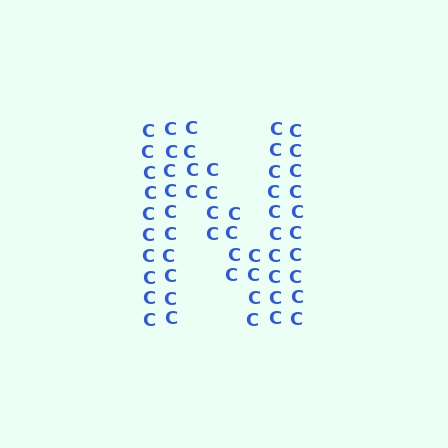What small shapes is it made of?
It is made of small letter C's.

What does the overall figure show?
The overall figure shows the letter N.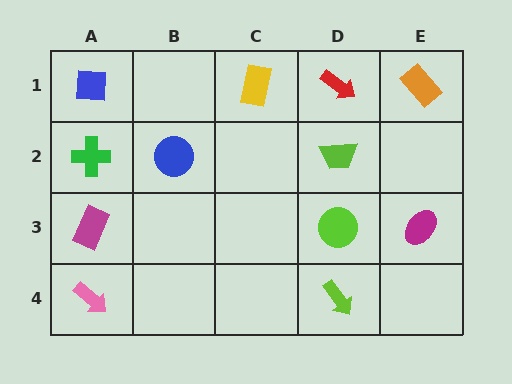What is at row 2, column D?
A lime trapezoid.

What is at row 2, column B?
A blue circle.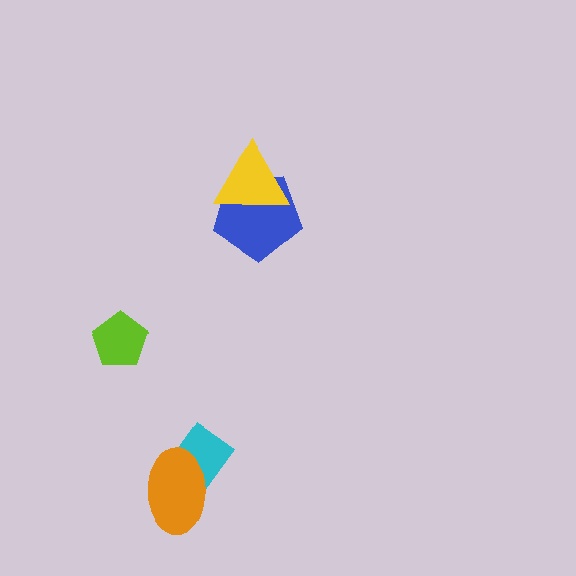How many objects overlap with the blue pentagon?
1 object overlaps with the blue pentagon.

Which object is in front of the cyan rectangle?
The orange ellipse is in front of the cyan rectangle.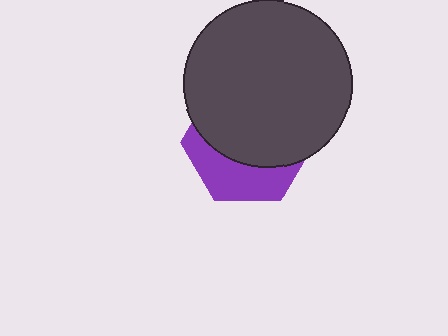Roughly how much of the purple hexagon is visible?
A small part of it is visible (roughly 35%).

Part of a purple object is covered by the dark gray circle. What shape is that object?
It is a hexagon.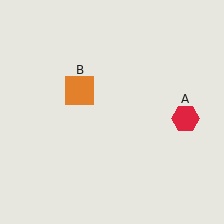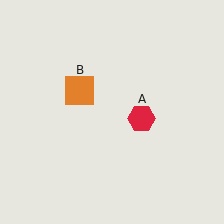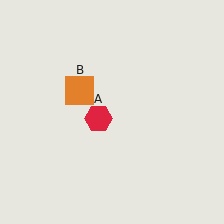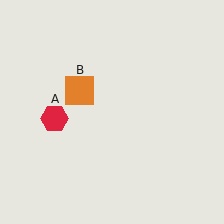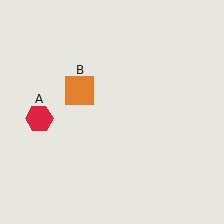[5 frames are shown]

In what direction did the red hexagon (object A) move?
The red hexagon (object A) moved left.